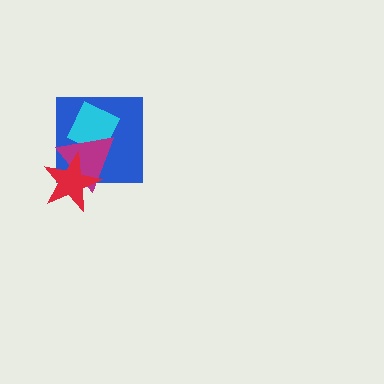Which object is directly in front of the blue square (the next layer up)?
The cyan diamond is directly in front of the blue square.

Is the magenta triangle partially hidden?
Yes, it is partially covered by another shape.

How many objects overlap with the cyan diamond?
2 objects overlap with the cyan diamond.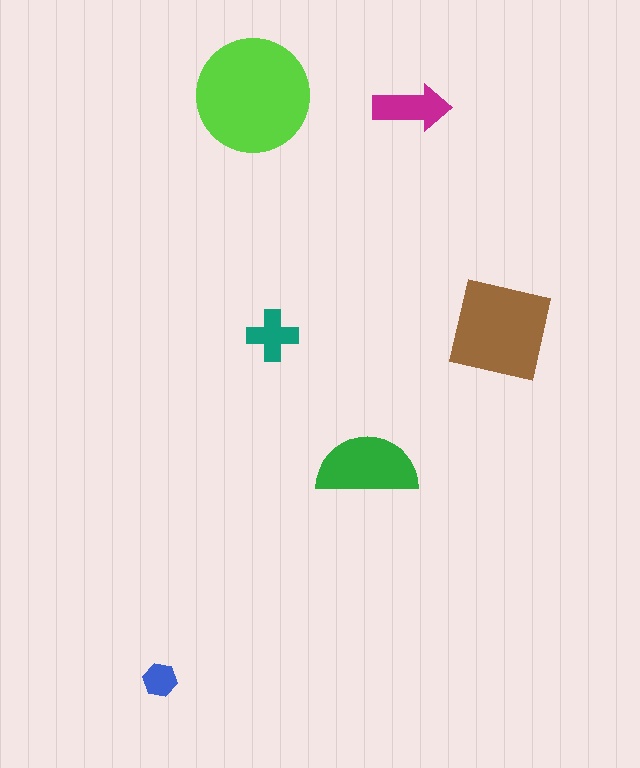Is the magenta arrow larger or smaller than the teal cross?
Larger.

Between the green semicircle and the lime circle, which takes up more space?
The lime circle.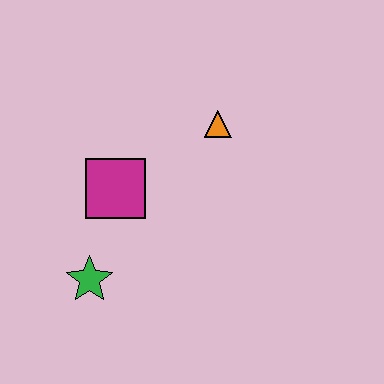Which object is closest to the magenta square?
The green star is closest to the magenta square.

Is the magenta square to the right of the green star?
Yes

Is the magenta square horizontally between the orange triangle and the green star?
Yes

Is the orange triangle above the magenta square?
Yes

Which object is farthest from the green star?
The orange triangle is farthest from the green star.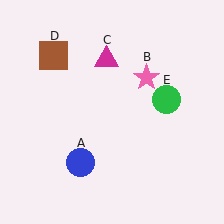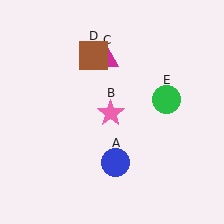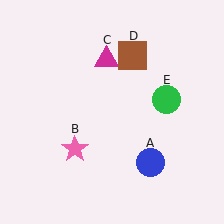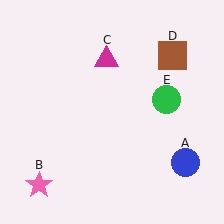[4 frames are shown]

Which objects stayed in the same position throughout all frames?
Magenta triangle (object C) and green circle (object E) remained stationary.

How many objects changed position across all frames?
3 objects changed position: blue circle (object A), pink star (object B), brown square (object D).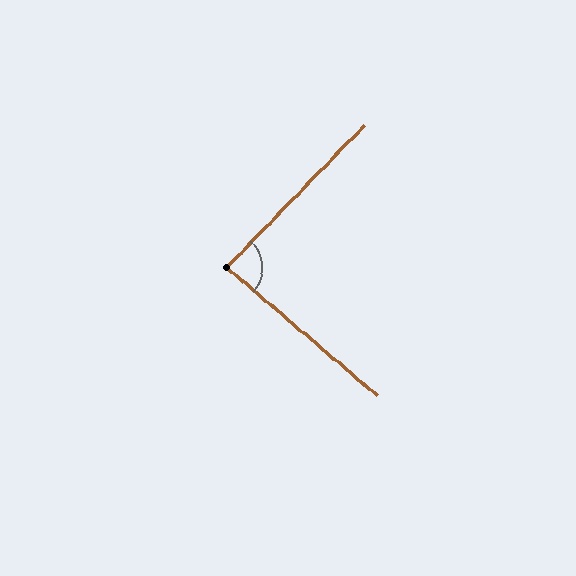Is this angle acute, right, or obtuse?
It is approximately a right angle.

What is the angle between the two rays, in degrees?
Approximately 86 degrees.